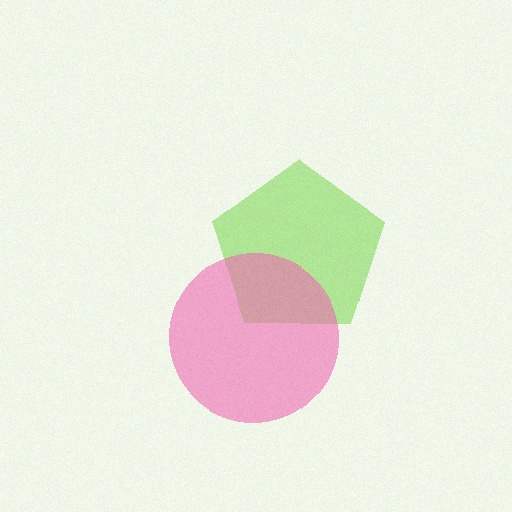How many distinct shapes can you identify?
There are 2 distinct shapes: a lime pentagon, a pink circle.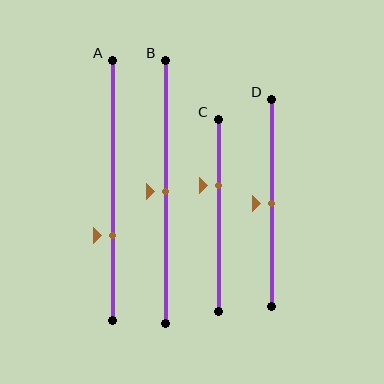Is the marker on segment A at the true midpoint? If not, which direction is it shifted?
No, the marker on segment A is shifted downward by about 17% of the segment length.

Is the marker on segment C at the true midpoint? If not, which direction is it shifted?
No, the marker on segment C is shifted upward by about 15% of the segment length.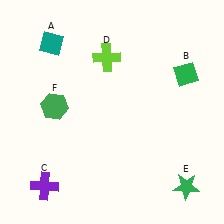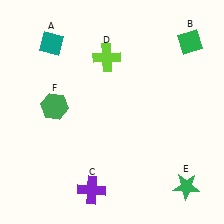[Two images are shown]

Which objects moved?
The objects that moved are: the green diamond (B), the purple cross (C).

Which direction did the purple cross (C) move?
The purple cross (C) moved right.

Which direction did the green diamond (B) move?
The green diamond (B) moved up.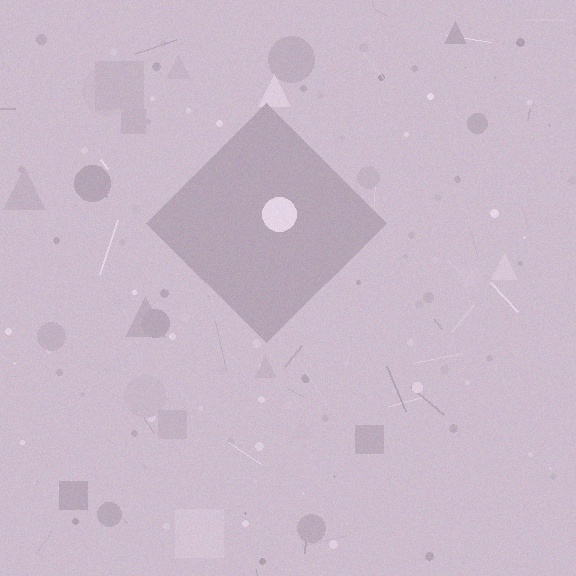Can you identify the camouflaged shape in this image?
The camouflaged shape is a diamond.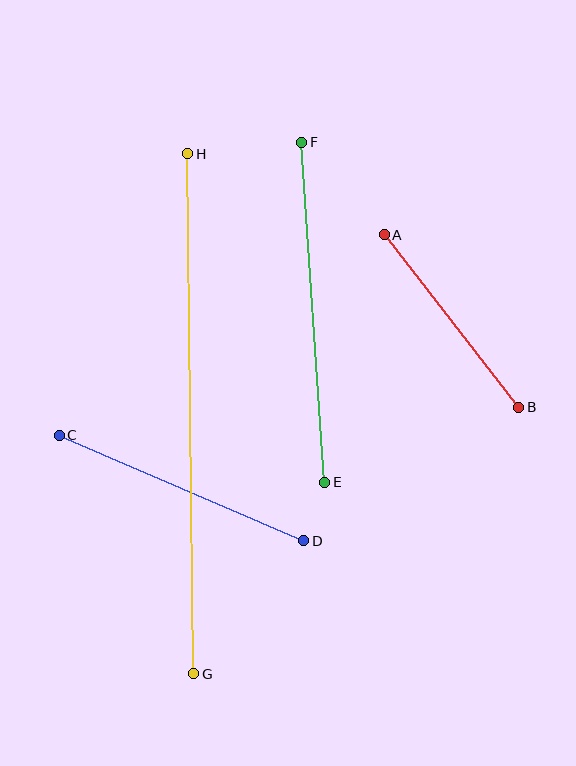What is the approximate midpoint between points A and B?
The midpoint is at approximately (451, 321) pixels.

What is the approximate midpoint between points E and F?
The midpoint is at approximately (313, 312) pixels.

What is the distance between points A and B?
The distance is approximately 219 pixels.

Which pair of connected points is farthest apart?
Points G and H are farthest apart.